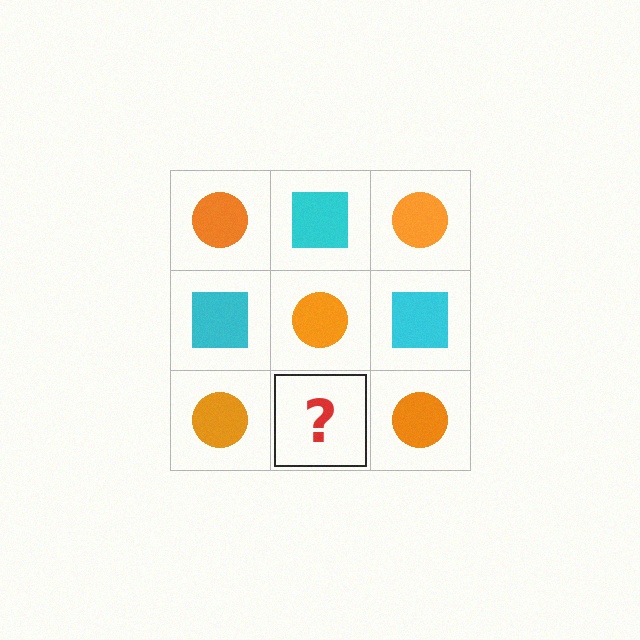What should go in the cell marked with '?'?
The missing cell should contain a cyan square.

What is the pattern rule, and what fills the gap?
The rule is that it alternates orange circle and cyan square in a checkerboard pattern. The gap should be filled with a cyan square.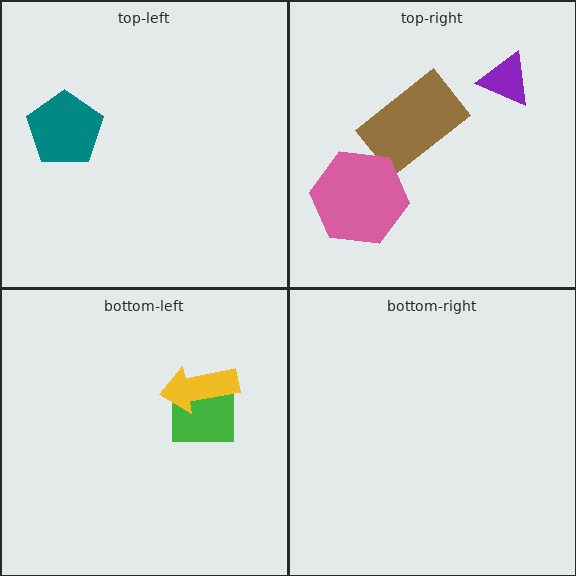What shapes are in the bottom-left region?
The green square, the yellow arrow.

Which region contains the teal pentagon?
The top-left region.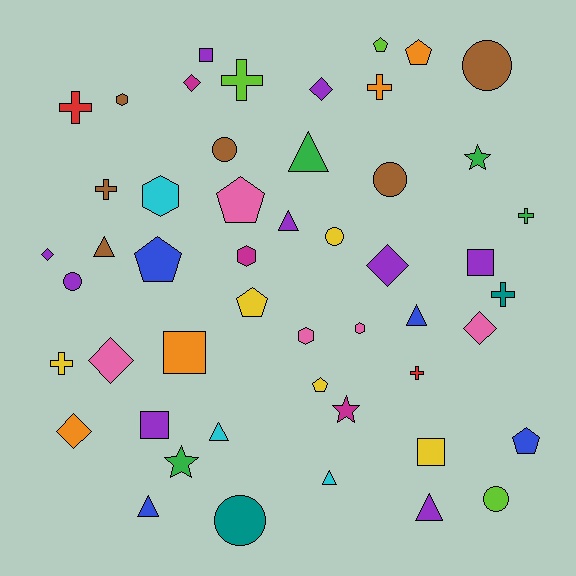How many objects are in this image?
There are 50 objects.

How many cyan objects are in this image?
There are 3 cyan objects.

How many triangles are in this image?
There are 8 triangles.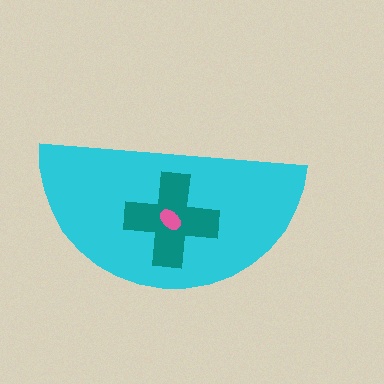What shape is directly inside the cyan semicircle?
The teal cross.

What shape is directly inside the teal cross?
The pink ellipse.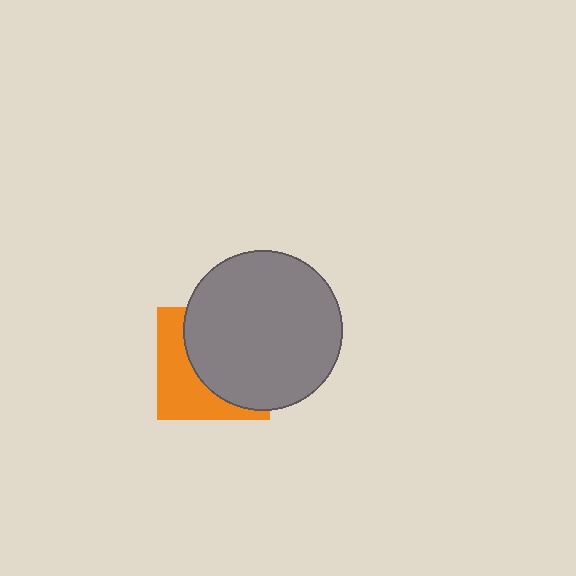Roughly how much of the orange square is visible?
A small part of it is visible (roughly 40%).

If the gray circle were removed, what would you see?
You would see the complete orange square.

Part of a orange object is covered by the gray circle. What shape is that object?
It is a square.